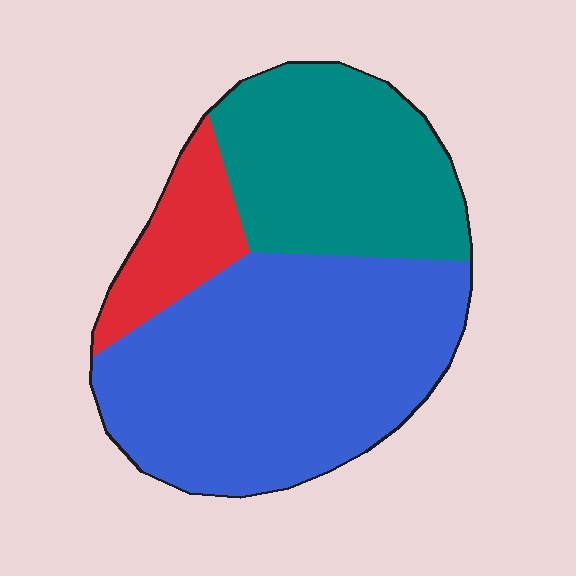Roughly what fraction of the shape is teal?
Teal takes up about one third (1/3) of the shape.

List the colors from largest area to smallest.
From largest to smallest: blue, teal, red.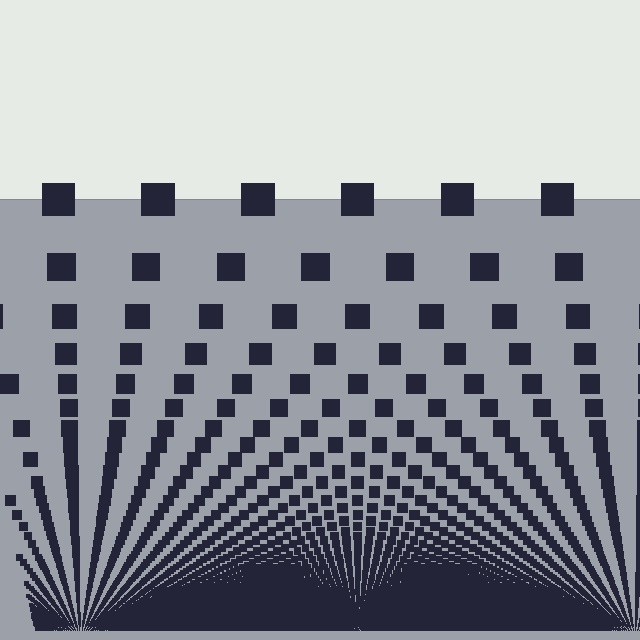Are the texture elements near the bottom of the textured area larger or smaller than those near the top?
Smaller. The gradient is inverted — elements near the bottom are smaller and denser.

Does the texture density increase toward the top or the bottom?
Density increases toward the bottom.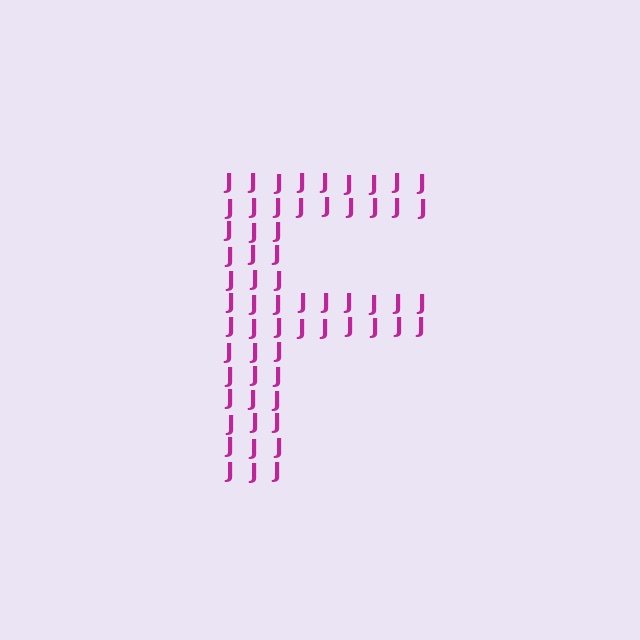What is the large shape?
The large shape is the letter F.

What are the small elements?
The small elements are letter J's.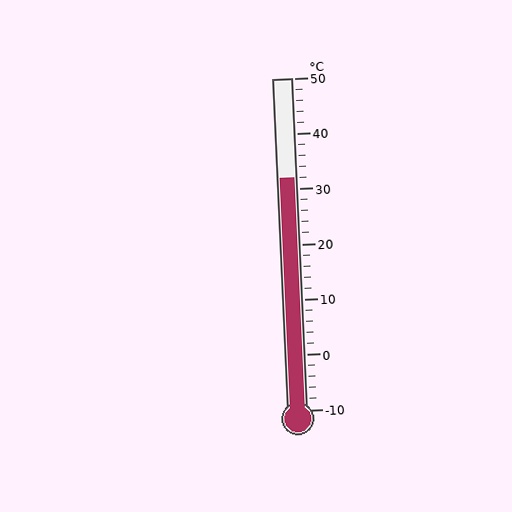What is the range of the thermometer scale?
The thermometer scale ranges from -10°C to 50°C.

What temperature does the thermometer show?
The thermometer shows approximately 32°C.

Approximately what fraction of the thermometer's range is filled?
The thermometer is filled to approximately 70% of its range.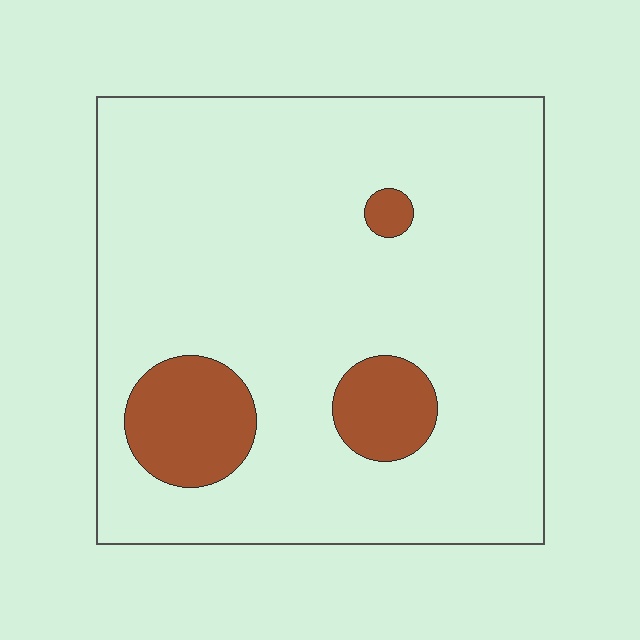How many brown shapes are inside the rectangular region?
3.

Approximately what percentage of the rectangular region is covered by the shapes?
Approximately 10%.